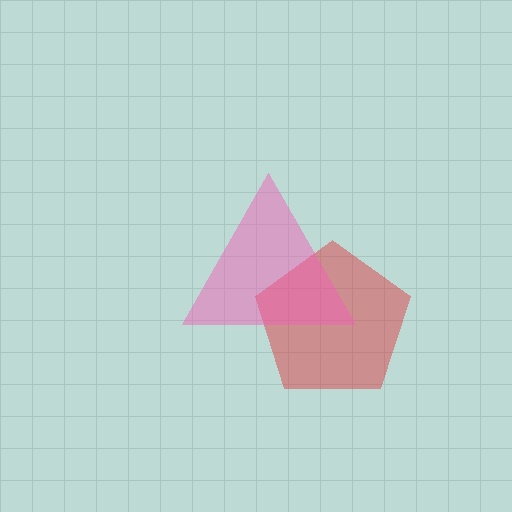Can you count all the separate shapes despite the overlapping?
Yes, there are 2 separate shapes.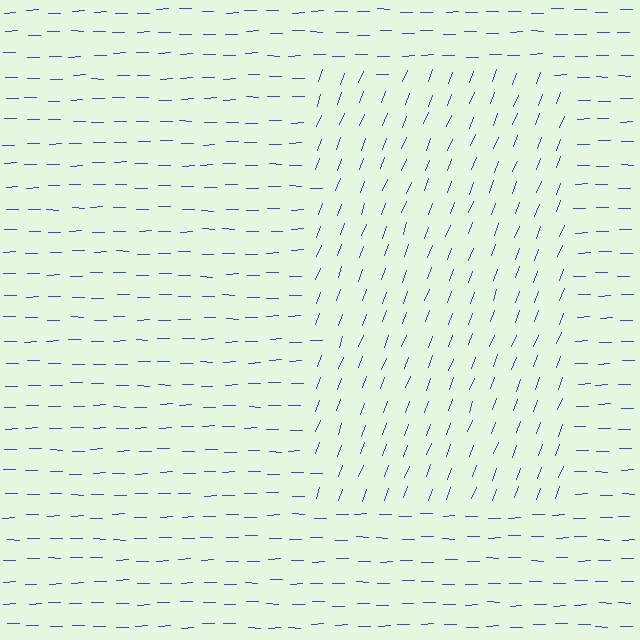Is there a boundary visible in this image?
Yes, there is a texture boundary formed by a change in line orientation.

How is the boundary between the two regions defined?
The boundary is defined purely by a change in line orientation (approximately 68 degrees difference). All lines are the same color and thickness.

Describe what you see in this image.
The image is filled with small blue line segments. A rectangle region in the image has lines oriented differently from the surrounding lines, creating a visible texture boundary.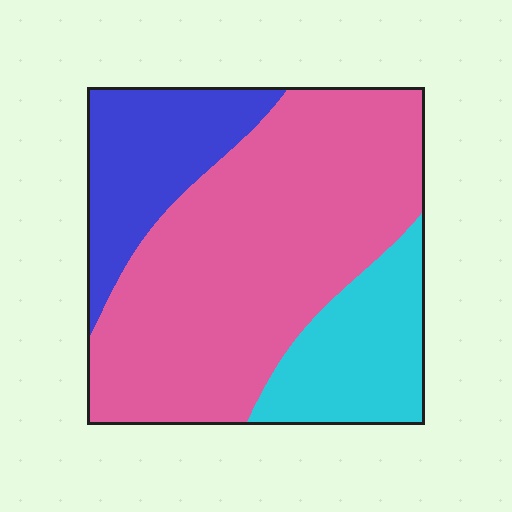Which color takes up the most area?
Pink, at roughly 60%.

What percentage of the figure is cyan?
Cyan covers roughly 20% of the figure.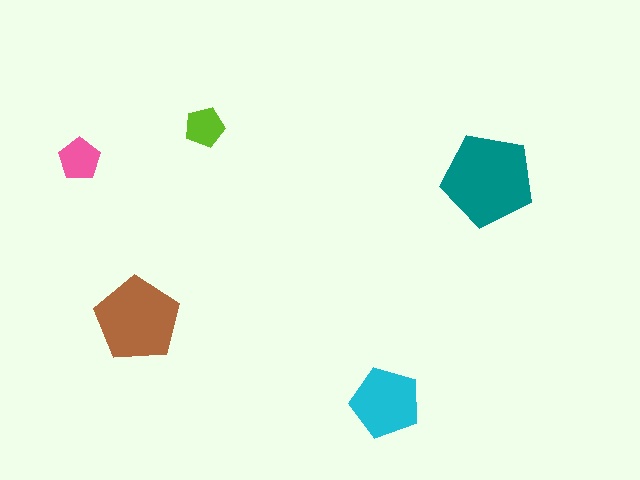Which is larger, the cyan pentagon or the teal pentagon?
The teal one.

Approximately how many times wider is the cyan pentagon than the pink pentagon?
About 1.5 times wider.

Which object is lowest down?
The cyan pentagon is bottommost.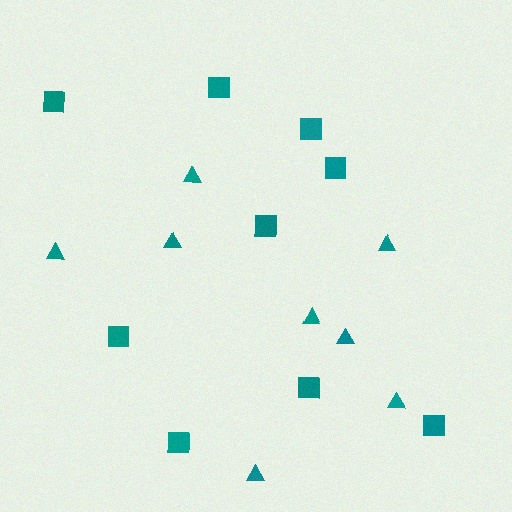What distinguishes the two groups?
There are 2 groups: one group of squares (9) and one group of triangles (8).